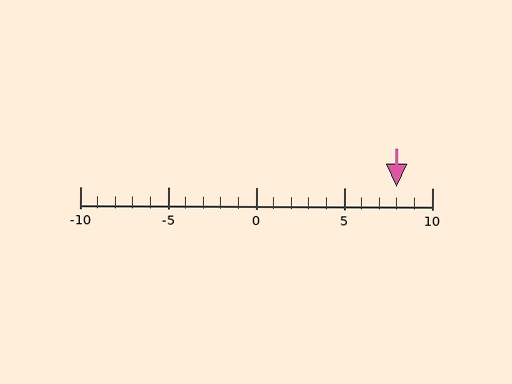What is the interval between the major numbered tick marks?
The major tick marks are spaced 5 units apart.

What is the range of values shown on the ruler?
The ruler shows values from -10 to 10.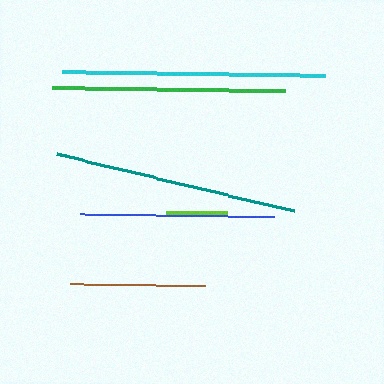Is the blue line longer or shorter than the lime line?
The blue line is longer than the lime line.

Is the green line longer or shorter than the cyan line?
The cyan line is longer than the green line.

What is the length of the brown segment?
The brown segment is approximately 135 pixels long.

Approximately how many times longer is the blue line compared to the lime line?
The blue line is approximately 3.2 times the length of the lime line.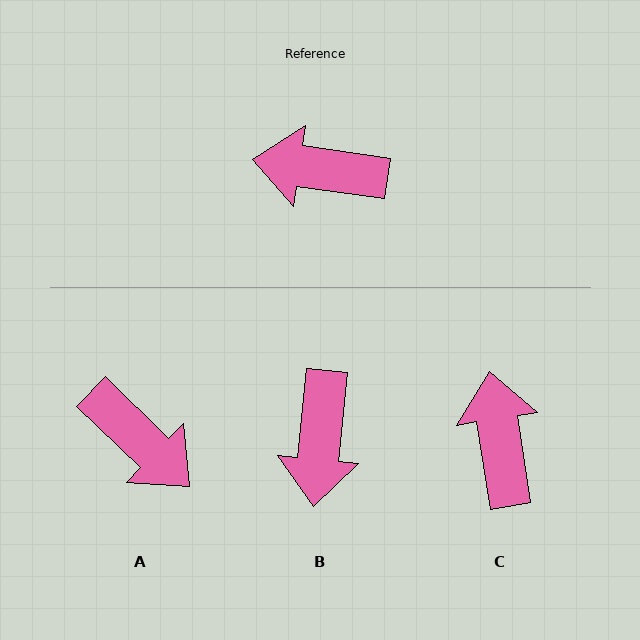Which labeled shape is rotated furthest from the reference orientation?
A, about 144 degrees away.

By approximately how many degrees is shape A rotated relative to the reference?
Approximately 144 degrees counter-clockwise.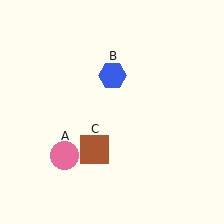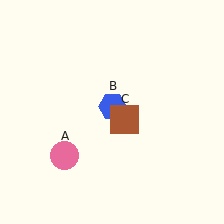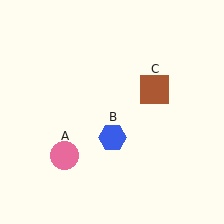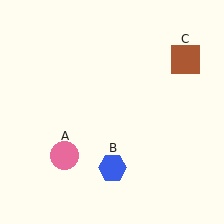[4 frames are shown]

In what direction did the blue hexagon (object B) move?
The blue hexagon (object B) moved down.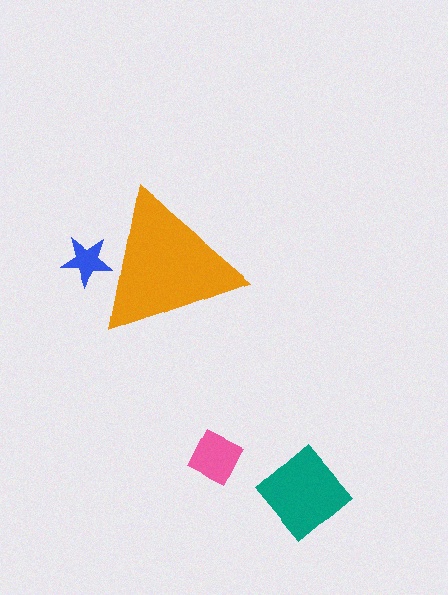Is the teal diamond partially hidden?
No, the teal diamond is fully visible.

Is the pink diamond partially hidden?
No, the pink diamond is fully visible.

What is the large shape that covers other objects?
An orange triangle.